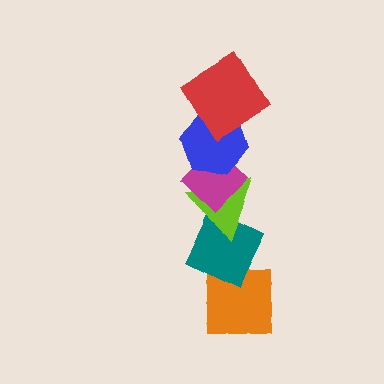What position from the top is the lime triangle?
The lime triangle is 4th from the top.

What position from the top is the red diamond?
The red diamond is 1st from the top.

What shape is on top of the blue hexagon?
The red diamond is on top of the blue hexagon.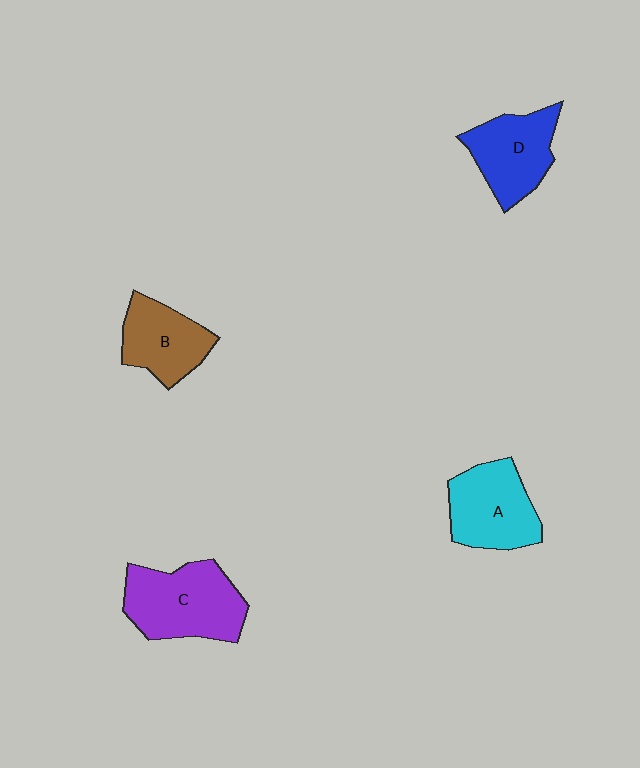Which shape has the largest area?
Shape C (purple).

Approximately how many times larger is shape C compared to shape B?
Approximately 1.4 times.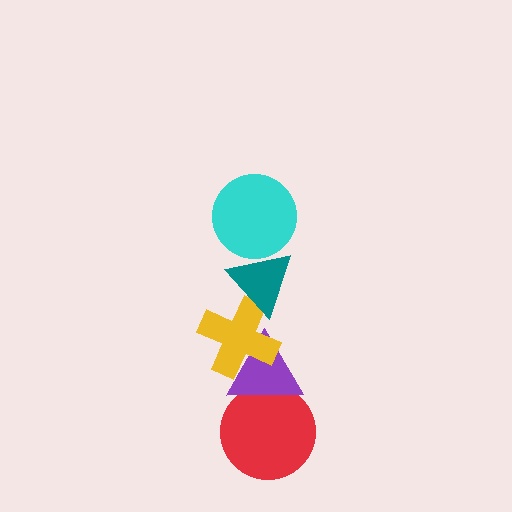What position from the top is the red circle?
The red circle is 5th from the top.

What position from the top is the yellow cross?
The yellow cross is 3rd from the top.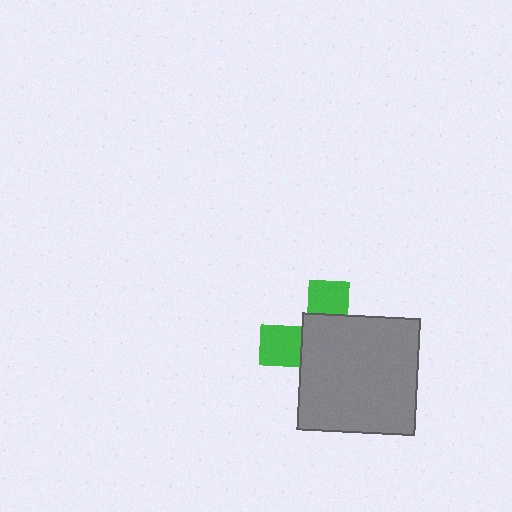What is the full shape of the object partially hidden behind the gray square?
The partially hidden object is a green cross.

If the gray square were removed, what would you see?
You would see the complete green cross.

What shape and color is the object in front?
The object in front is a gray square.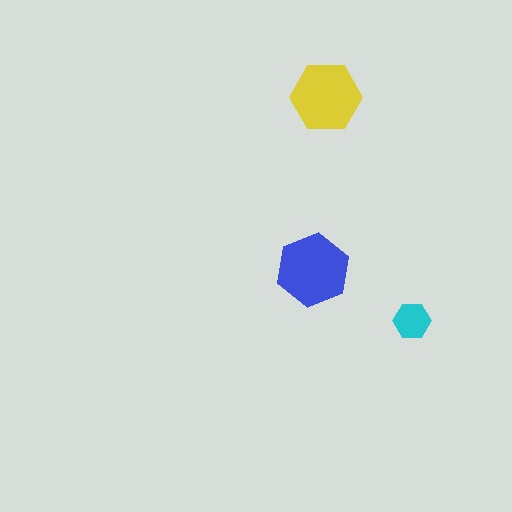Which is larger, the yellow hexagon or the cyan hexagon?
The yellow one.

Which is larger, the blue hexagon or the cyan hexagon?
The blue one.